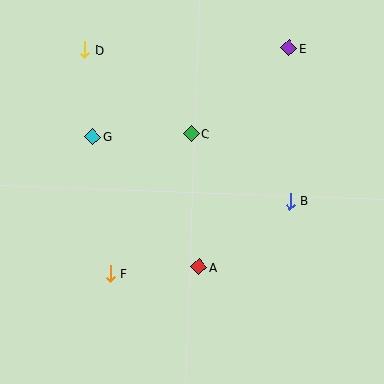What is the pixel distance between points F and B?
The distance between F and B is 194 pixels.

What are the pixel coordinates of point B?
Point B is at (290, 201).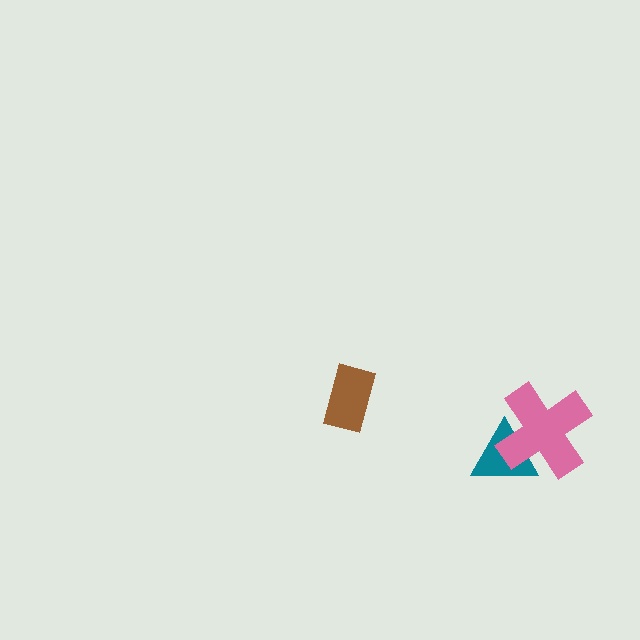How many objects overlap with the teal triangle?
1 object overlaps with the teal triangle.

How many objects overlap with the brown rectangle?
0 objects overlap with the brown rectangle.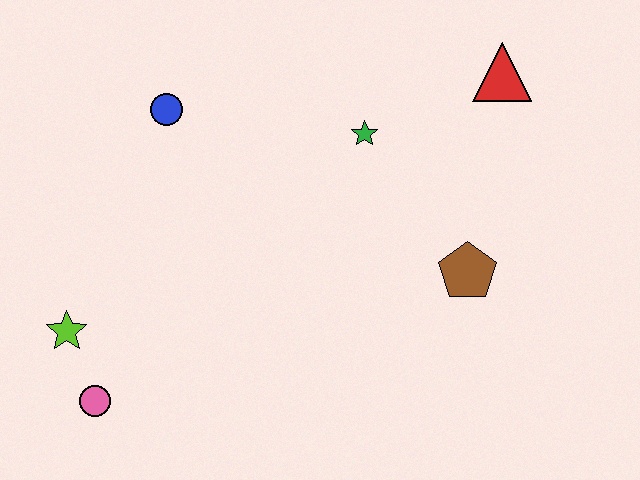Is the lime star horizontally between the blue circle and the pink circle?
No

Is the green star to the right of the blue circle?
Yes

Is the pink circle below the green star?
Yes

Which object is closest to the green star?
The red triangle is closest to the green star.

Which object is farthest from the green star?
The pink circle is farthest from the green star.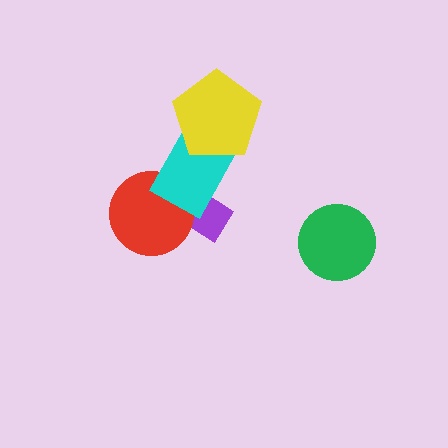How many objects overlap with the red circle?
2 objects overlap with the red circle.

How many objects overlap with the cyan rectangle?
3 objects overlap with the cyan rectangle.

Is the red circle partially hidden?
Yes, it is partially covered by another shape.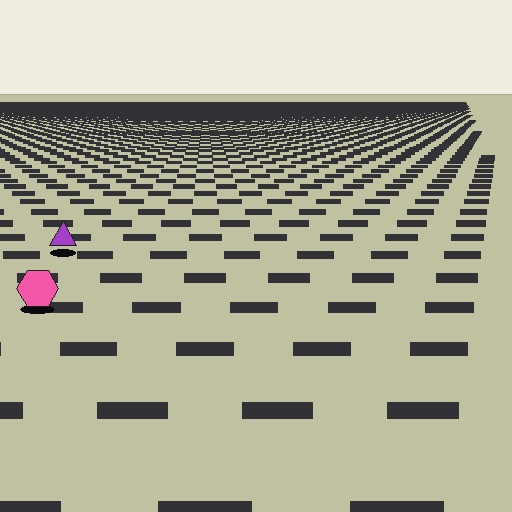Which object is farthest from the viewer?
The purple triangle is farthest from the viewer. It appears smaller and the ground texture around it is denser.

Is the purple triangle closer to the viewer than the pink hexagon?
No. The pink hexagon is closer — you can tell from the texture gradient: the ground texture is coarser near it.